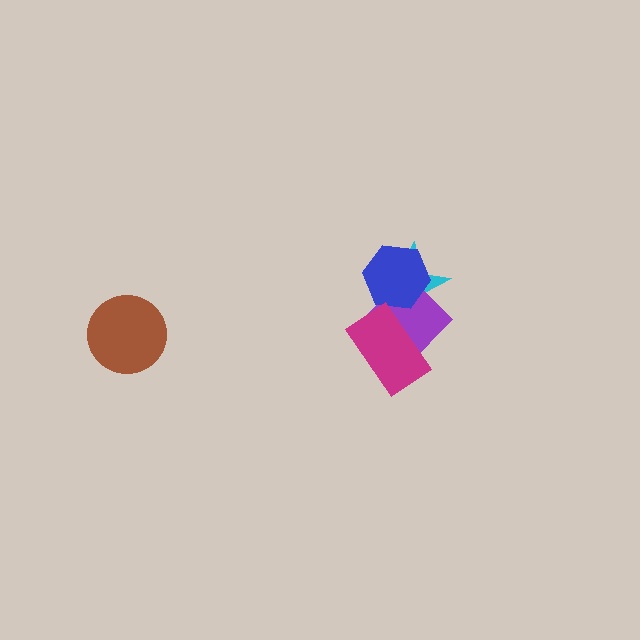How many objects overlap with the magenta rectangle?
2 objects overlap with the magenta rectangle.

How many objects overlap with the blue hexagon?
2 objects overlap with the blue hexagon.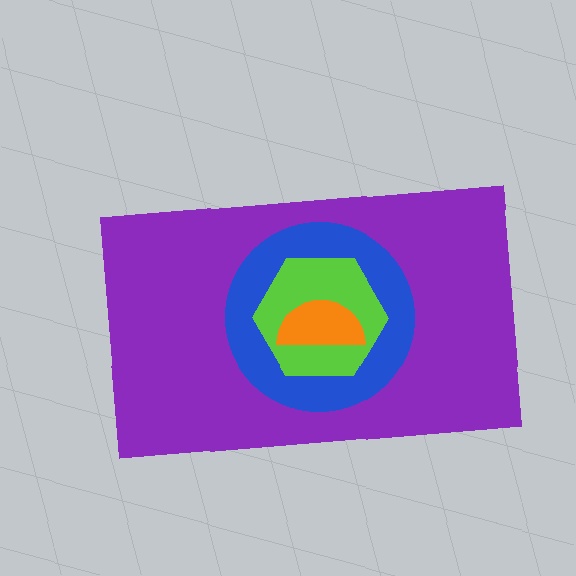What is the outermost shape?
The purple rectangle.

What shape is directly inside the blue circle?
The lime hexagon.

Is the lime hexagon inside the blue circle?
Yes.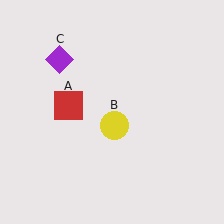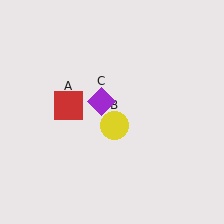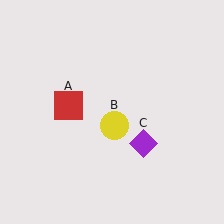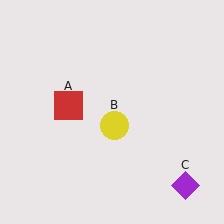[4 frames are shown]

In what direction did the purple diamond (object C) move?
The purple diamond (object C) moved down and to the right.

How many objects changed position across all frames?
1 object changed position: purple diamond (object C).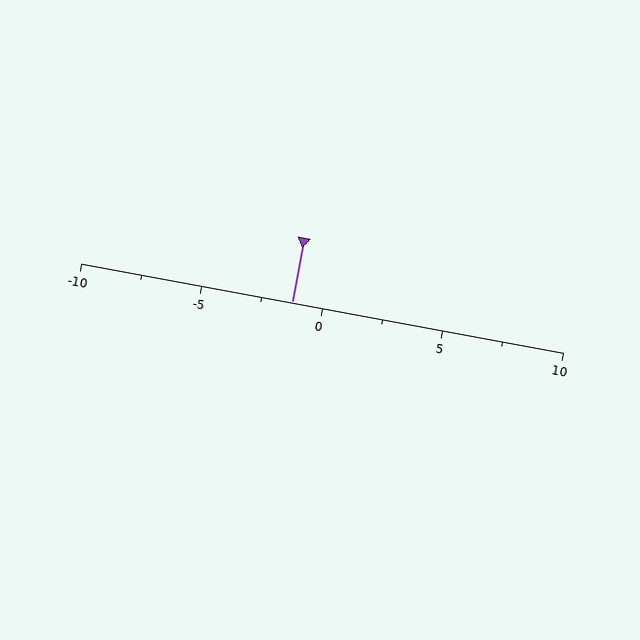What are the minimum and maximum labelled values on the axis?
The axis runs from -10 to 10.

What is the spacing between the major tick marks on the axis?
The major ticks are spaced 5 apart.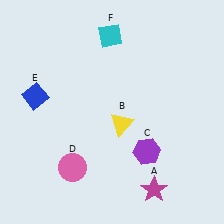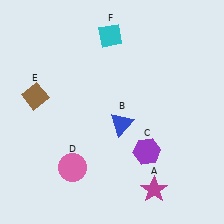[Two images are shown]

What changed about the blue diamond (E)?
In Image 1, E is blue. In Image 2, it changed to brown.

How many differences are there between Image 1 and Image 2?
There are 2 differences between the two images.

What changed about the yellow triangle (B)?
In Image 1, B is yellow. In Image 2, it changed to blue.